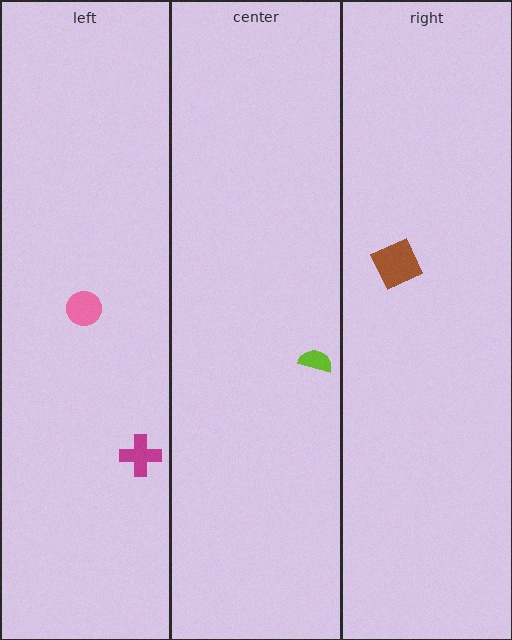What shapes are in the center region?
The lime semicircle.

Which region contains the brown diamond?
The right region.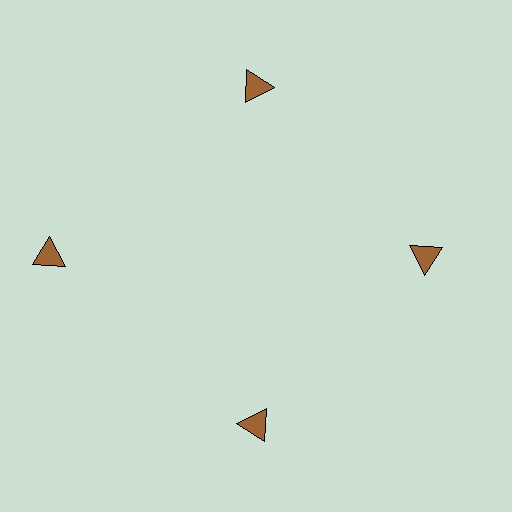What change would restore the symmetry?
The symmetry would be restored by moving it inward, back onto the ring so that all 4 triangles sit at equal angles and equal distance from the center.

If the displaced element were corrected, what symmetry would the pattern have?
It would have 4-fold rotational symmetry — the pattern would map onto itself every 90 degrees.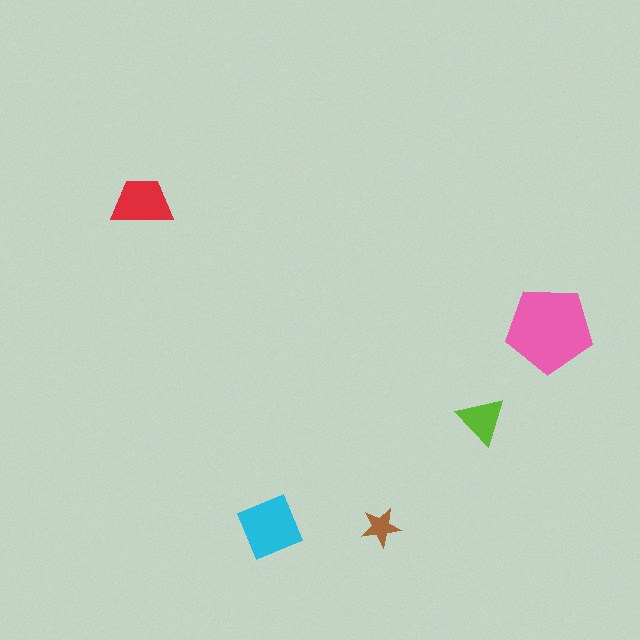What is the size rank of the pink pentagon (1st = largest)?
1st.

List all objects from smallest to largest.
The brown star, the lime triangle, the red trapezoid, the cyan diamond, the pink pentagon.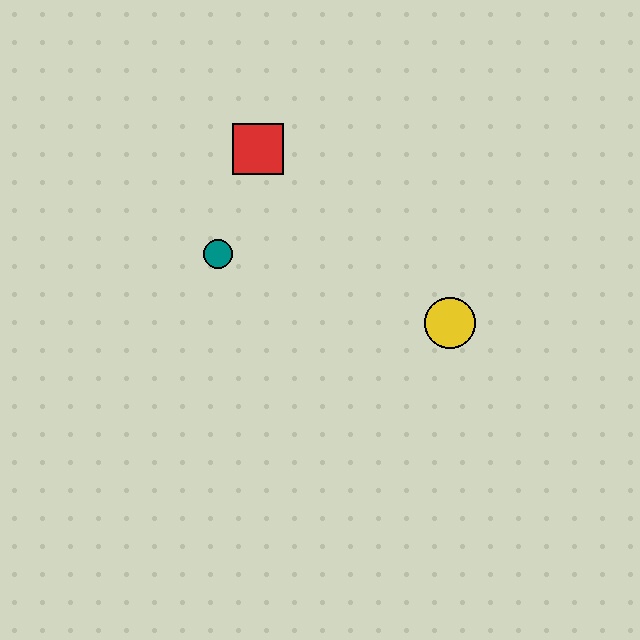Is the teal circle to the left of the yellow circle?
Yes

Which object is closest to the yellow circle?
The teal circle is closest to the yellow circle.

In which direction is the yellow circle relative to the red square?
The yellow circle is to the right of the red square.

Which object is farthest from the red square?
The yellow circle is farthest from the red square.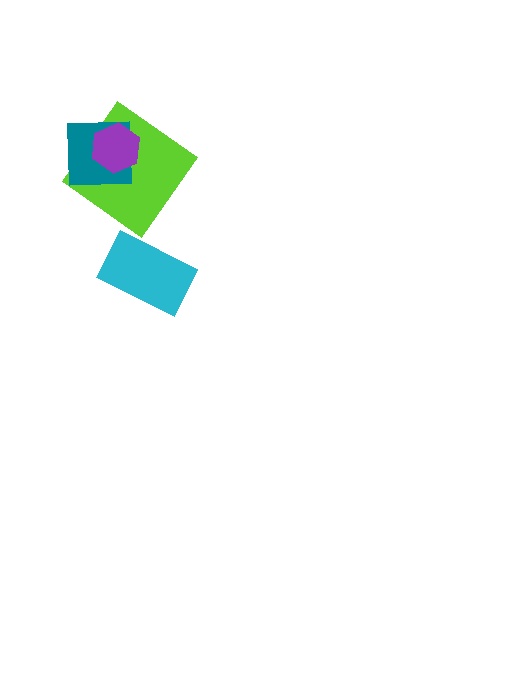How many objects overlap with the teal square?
2 objects overlap with the teal square.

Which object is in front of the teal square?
The purple hexagon is in front of the teal square.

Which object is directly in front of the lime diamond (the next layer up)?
The teal square is directly in front of the lime diamond.